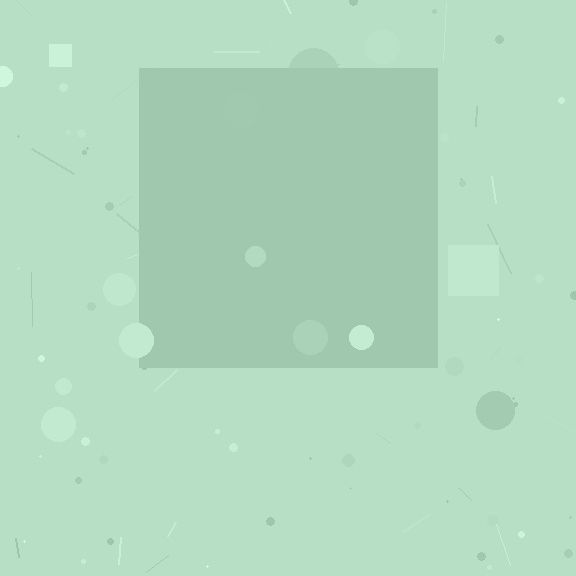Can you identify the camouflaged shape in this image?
The camouflaged shape is a square.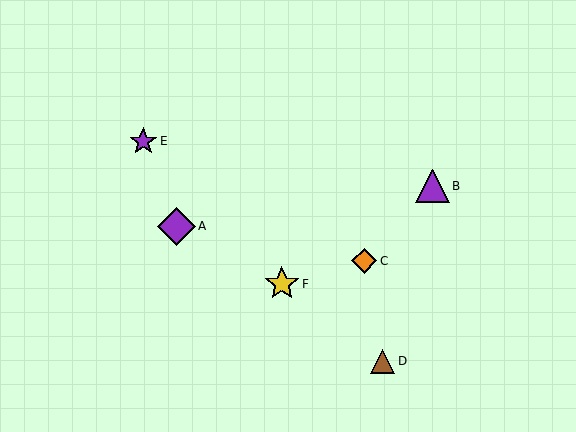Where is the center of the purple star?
The center of the purple star is at (143, 141).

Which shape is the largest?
The purple diamond (labeled A) is the largest.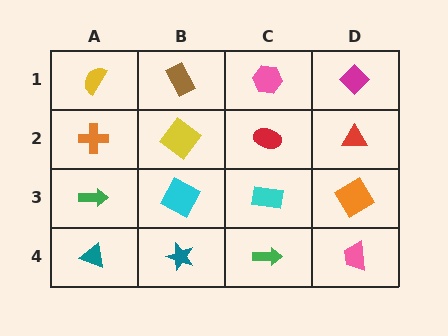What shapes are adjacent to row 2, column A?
A yellow semicircle (row 1, column A), a green arrow (row 3, column A), a yellow diamond (row 2, column B).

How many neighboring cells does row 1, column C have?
3.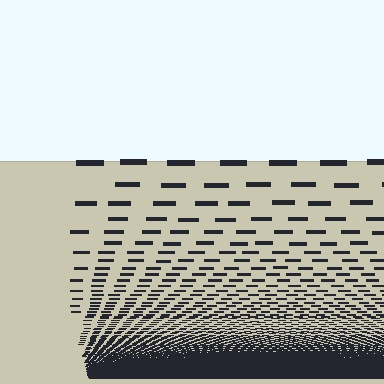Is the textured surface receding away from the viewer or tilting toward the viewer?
The surface appears to tilt toward the viewer. Texture elements get larger and sparser toward the top.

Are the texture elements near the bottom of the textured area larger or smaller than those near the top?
Smaller. The gradient is inverted — elements near the bottom are smaller and denser.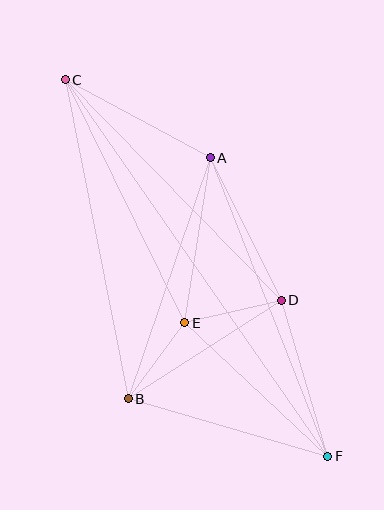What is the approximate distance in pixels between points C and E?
The distance between C and E is approximately 271 pixels.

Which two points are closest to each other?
Points B and E are closest to each other.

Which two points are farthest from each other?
Points C and F are farthest from each other.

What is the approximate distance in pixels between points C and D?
The distance between C and D is approximately 309 pixels.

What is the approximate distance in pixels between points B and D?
The distance between B and D is approximately 182 pixels.